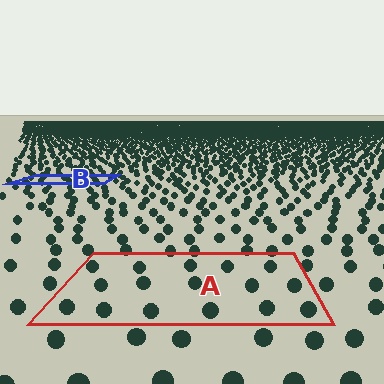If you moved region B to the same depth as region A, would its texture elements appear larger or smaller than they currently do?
They would appear larger. At a closer depth, the same texture elements are projected at a bigger on-screen size.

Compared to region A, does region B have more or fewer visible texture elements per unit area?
Region B has more texture elements per unit area — they are packed more densely because it is farther away.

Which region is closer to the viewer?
Region A is closer. The texture elements there are larger and more spread out.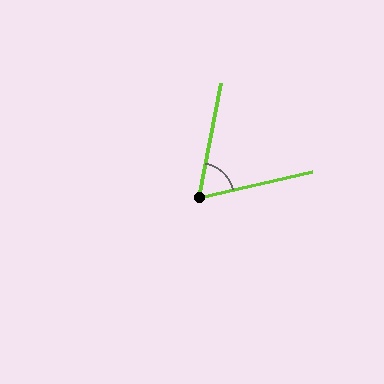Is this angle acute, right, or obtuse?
It is acute.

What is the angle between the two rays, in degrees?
Approximately 66 degrees.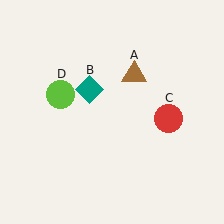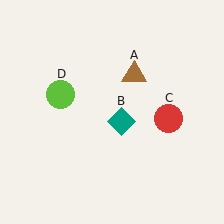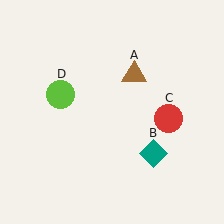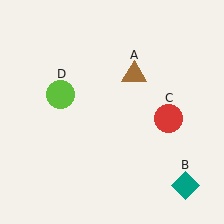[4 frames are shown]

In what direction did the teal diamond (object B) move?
The teal diamond (object B) moved down and to the right.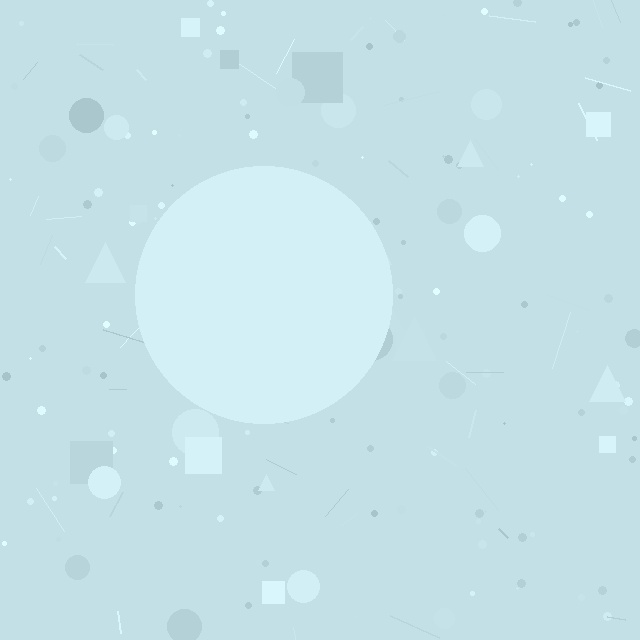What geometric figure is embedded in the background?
A circle is embedded in the background.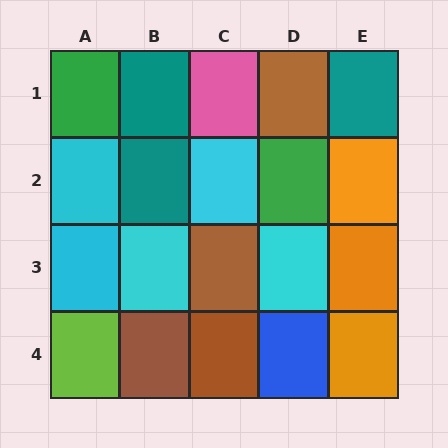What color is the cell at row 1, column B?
Teal.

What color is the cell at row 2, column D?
Green.